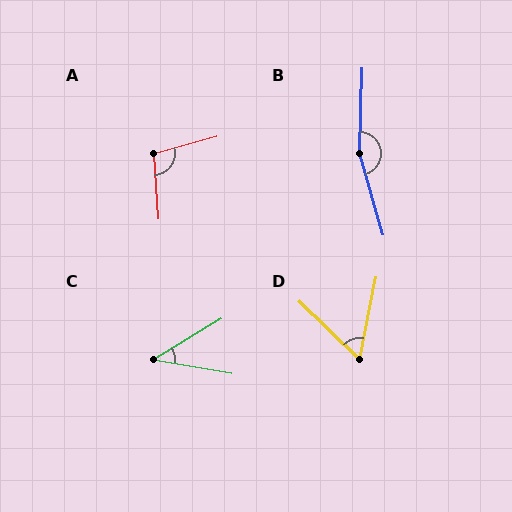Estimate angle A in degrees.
Approximately 102 degrees.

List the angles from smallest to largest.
C (41°), D (57°), A (102°), B (162°).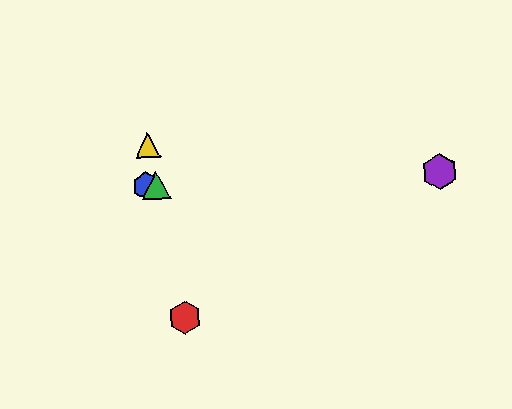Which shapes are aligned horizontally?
The blue hexagon, the green triangle, the purple hexagon are aligned horizontally.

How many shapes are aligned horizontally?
3 shapes (the blue hexagon, the green triangle, the purple hexagon) are aligned horizontally.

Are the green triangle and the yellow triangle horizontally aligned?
No, the green triangle is at y≈185 and the yellow triangle is at y≈145.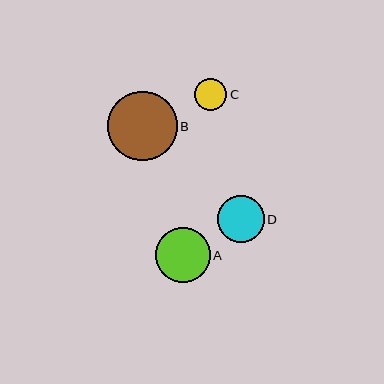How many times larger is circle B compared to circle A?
Circle B is approximately 1.3 times the size of circle A.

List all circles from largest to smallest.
From largest to smallest: B, A, D, C.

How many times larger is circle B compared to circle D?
Circle B is approximately 1.5 times the size of circle D.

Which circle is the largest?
Circle B is the largest with a size of approximately 69 pixels.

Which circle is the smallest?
Circle C is the smallest with a size of approximately 32 pixels.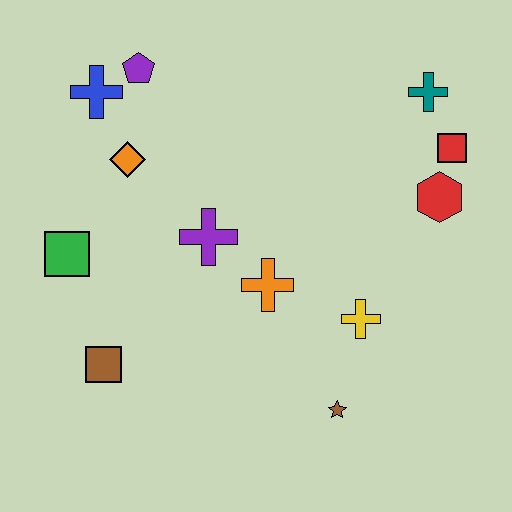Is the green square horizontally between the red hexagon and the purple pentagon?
No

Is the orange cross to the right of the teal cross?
No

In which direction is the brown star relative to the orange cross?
The brown star is below the orange cross.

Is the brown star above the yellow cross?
No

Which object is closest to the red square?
The red hexagon is closest to the red square.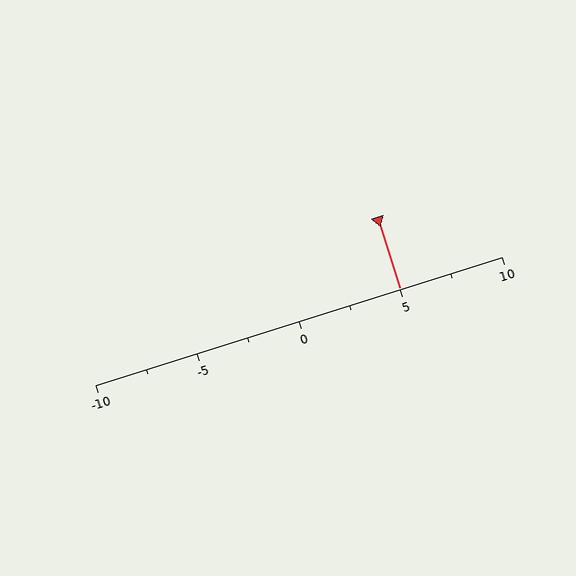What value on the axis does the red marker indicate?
The marker indicates approximately 5.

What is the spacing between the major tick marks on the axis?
The major ticks are spaced 5 apart.